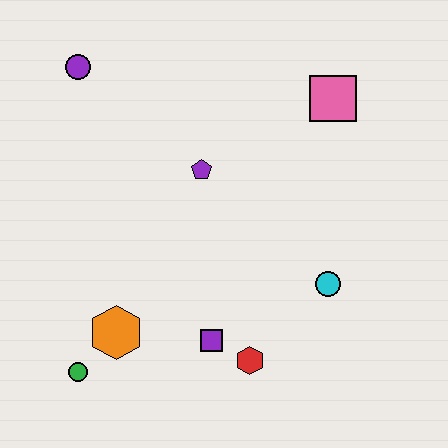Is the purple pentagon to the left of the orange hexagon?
No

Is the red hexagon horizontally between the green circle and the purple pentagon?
No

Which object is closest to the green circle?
The orange hexagon is closest to the green circle.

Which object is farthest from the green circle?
The pink square is farthest from the green circle.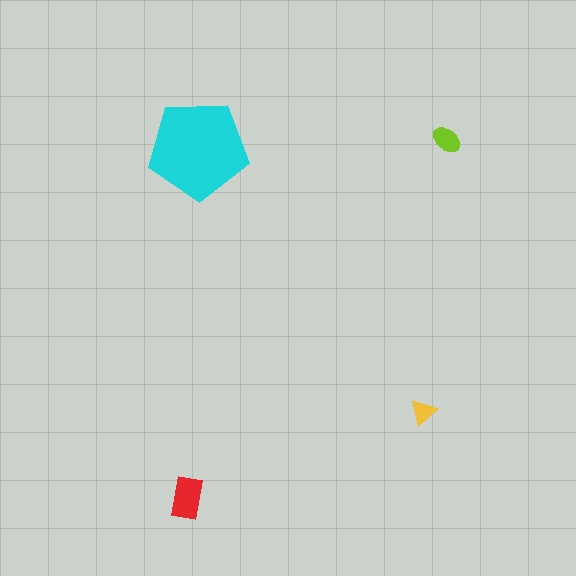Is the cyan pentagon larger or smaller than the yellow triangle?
Larger.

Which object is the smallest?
The yellow triangle.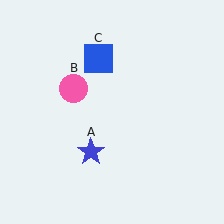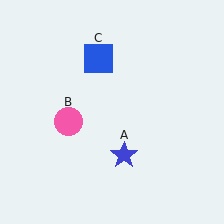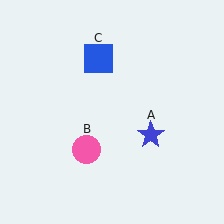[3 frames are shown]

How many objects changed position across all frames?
2 objects changed position: blue star (object A), pink circle (object B).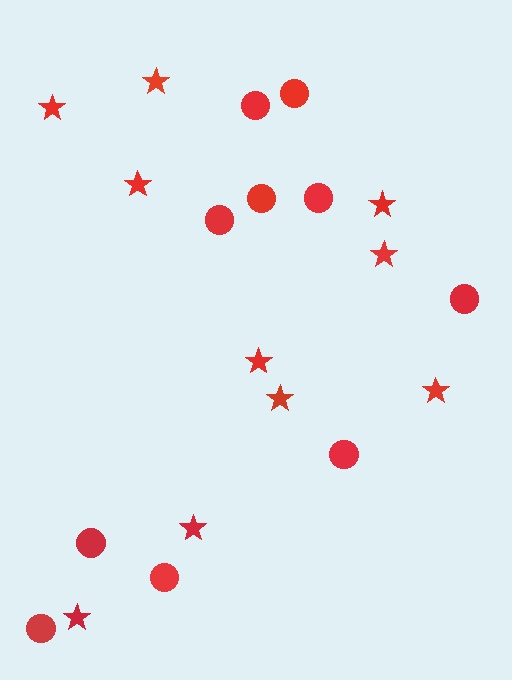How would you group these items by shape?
There are 2 groups: one group of stars (10) and one group of circles (10).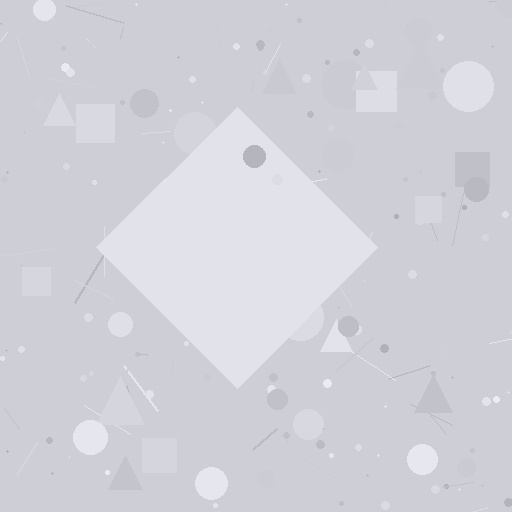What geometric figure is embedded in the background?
A diamond is embedded in the background.